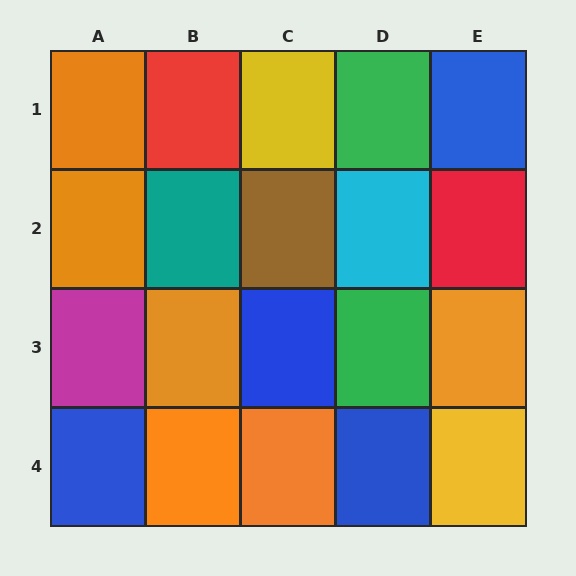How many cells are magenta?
1 cell is magenta.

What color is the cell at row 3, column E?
Orange.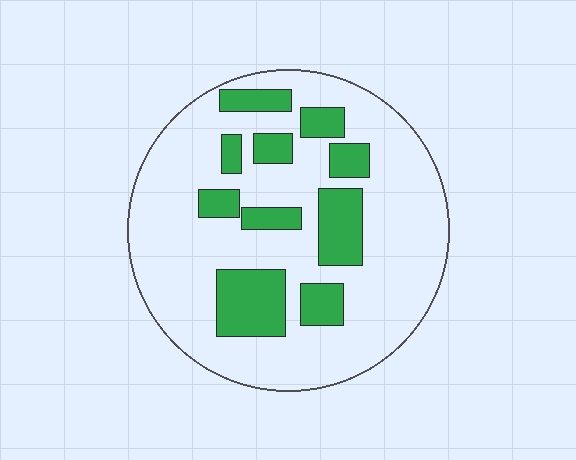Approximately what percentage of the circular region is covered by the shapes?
Approximately 25%.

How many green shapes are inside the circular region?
10.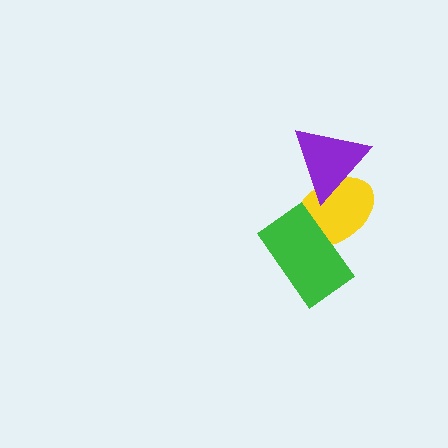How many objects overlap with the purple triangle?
1 object overlaps with the purple triangle.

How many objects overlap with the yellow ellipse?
2 objects overlap with the yellow ellipse.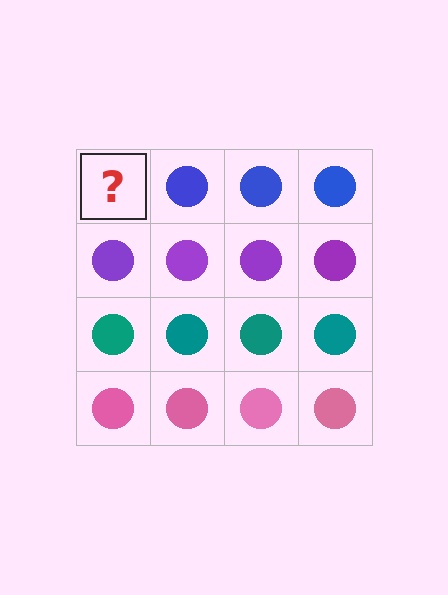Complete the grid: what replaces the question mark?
The question mark should be replaced with a blue circle.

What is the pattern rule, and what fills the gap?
The rule is that each row has a consistent color. The gap should be filled with a blue circle.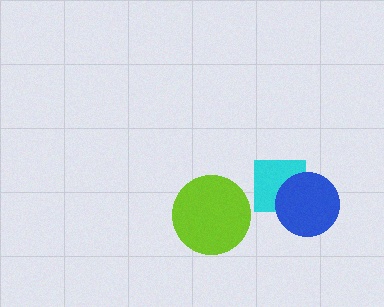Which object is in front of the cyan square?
The blue circle is in front of the cyan square.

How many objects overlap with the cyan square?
1 object overlaps with the cyan square.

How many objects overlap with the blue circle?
1 object overlaps with the blue circle.